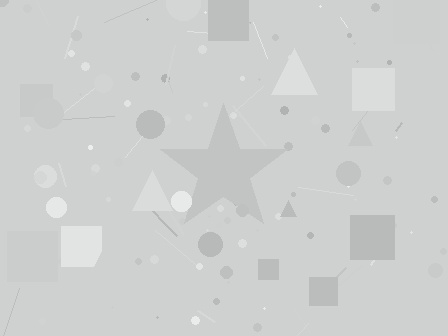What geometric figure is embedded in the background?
A star is embedded in the background.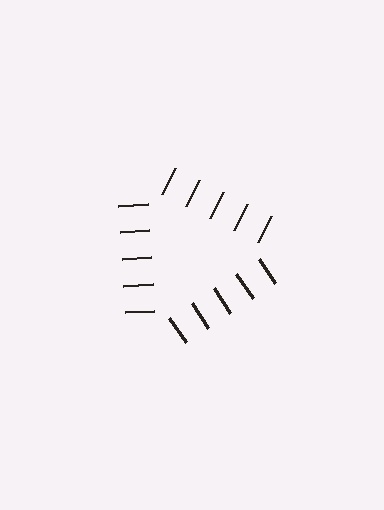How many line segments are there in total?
15 — 5 along each of the 3 edges.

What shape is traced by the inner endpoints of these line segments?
An illusory triangle — the line segments terminate on its edges but no continuous stroke is drawn.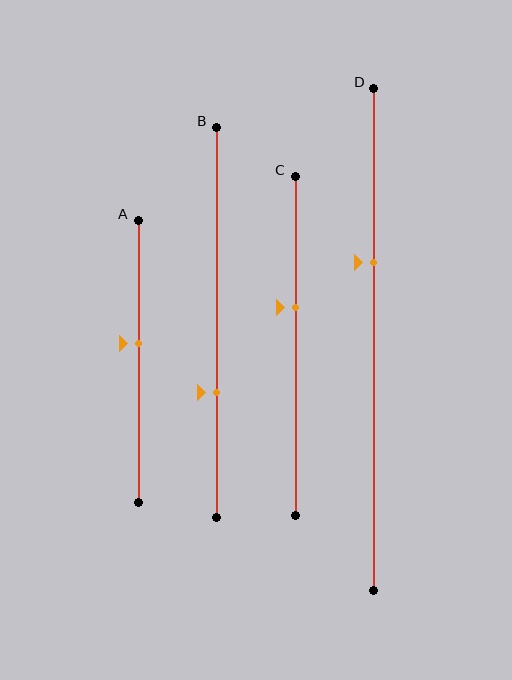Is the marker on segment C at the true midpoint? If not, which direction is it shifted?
No, the marker on segment C is shifted upward by about 11% of the segment length.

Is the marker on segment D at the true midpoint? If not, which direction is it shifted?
No, the marker on segment D is shifted upward by about 15% of the segment length.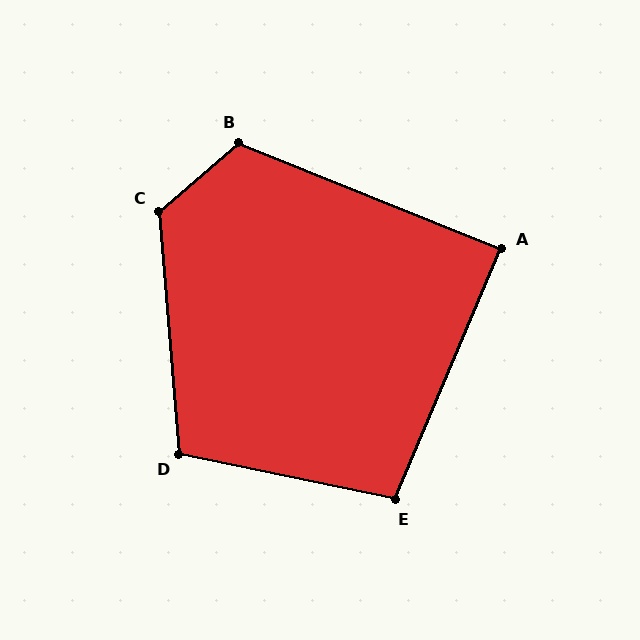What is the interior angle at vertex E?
Approximately 101 degrees (obtuse).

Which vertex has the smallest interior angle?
A, at approximately 89 degrees.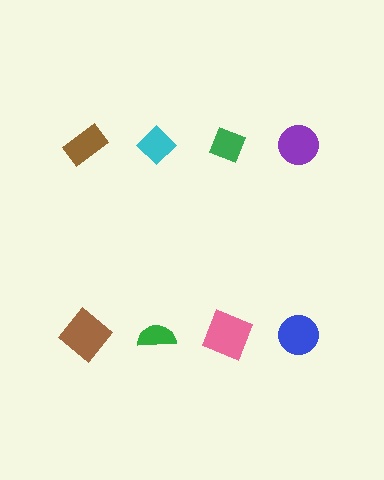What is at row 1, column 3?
A green diamond.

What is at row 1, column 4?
A purple circle.